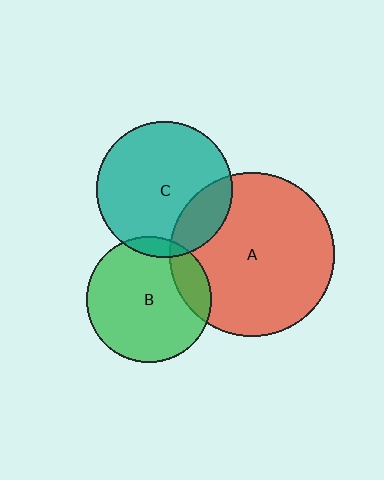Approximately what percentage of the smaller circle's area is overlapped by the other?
Approximately 15%.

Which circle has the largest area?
Circle A (red).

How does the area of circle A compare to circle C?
Approximately 1.5 times.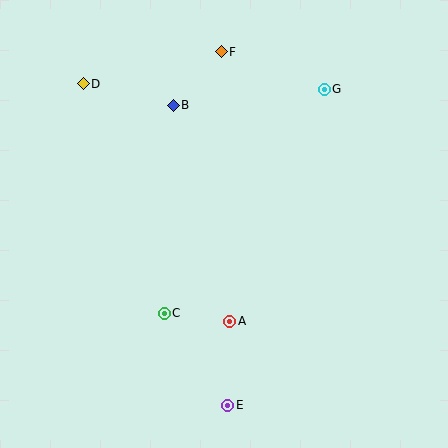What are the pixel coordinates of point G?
Point G is at (324, 89).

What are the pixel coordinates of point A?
Point A is at (230, 321).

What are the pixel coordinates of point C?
Point C is at (164, 314).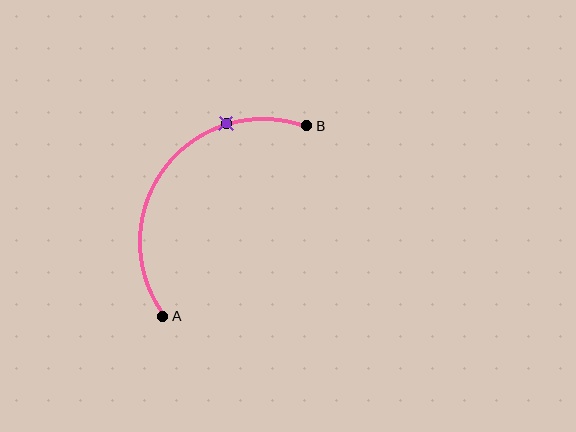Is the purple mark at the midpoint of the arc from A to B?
No. The purple mark lies on the arc but is closer to endpoint B. The arc midpoint would be at the point on the curve equidistant along the arc from both A and B.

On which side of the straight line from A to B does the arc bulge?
The arc bulges above and to the left of the straight line connecting A and B.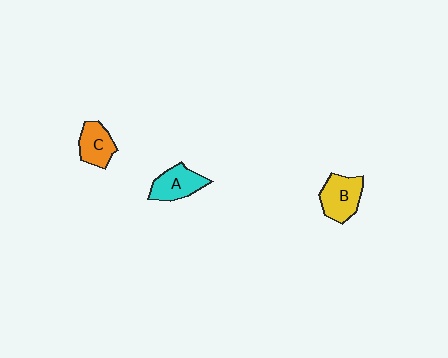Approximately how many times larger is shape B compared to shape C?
Approximately 1.3 times.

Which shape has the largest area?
Shape B (yellow).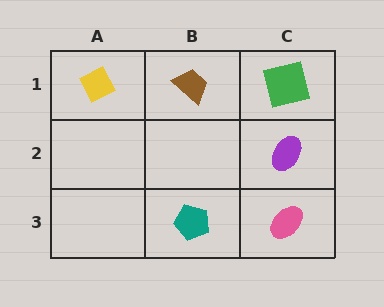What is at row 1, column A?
A yellow diamond.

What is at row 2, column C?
A purple ellipse.